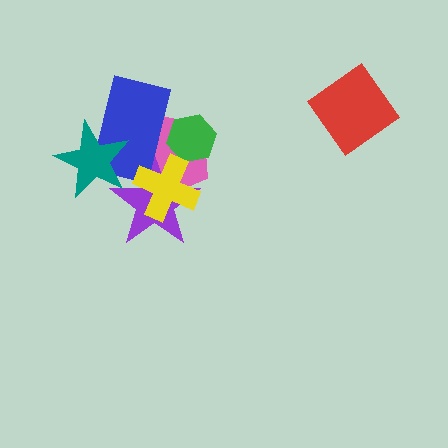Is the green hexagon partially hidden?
Yes, it is partially covered by another shape.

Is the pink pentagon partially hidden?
Yes, it is partially covered by another shape.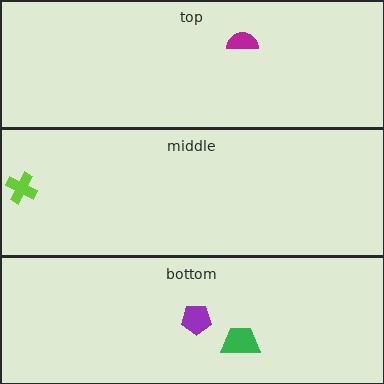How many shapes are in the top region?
1.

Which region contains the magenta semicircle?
The top region.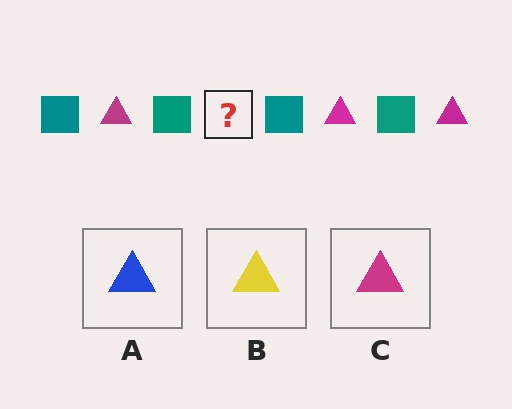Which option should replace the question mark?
Option C.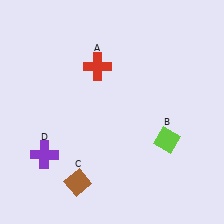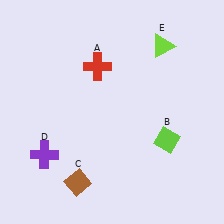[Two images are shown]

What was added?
A lime triangle (E) was added in Image 2.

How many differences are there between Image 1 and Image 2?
There is 1 difference between the two images.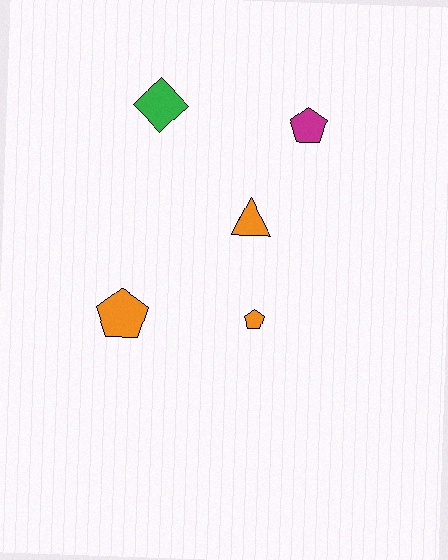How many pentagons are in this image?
There are 3 pentagons.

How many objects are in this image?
There are 5 objects.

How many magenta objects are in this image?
There is 1 magenta object.